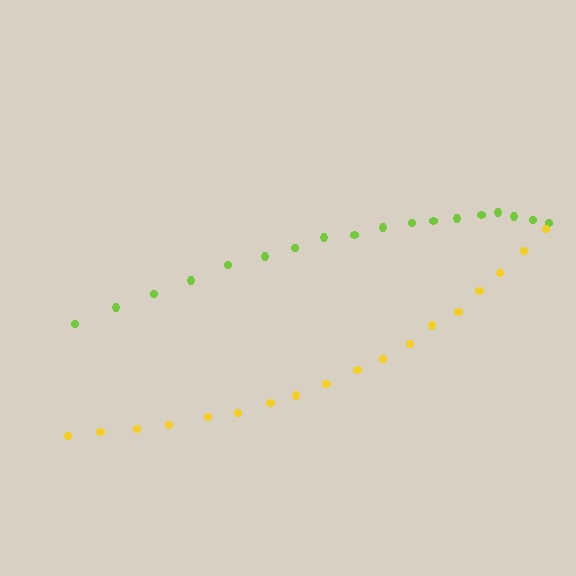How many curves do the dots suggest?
There are 2 distinct paths.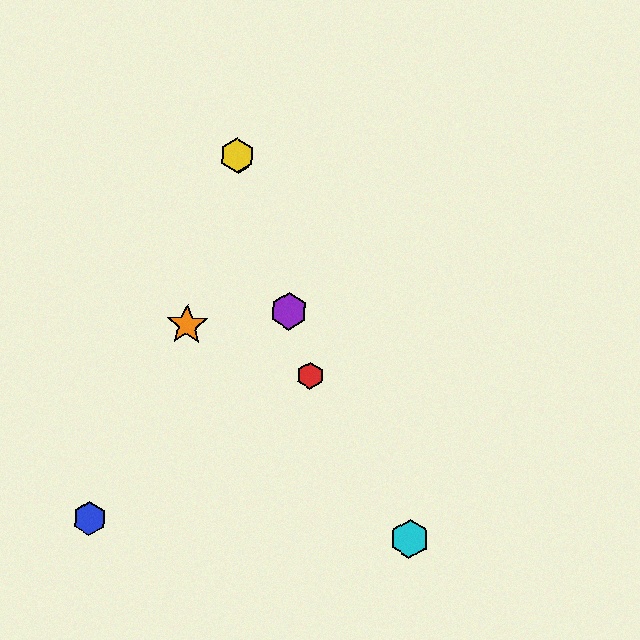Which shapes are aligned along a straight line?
The red hexagon, the green hexagon, the yellow hexagon, the purple hexagon are aligned along a straight line.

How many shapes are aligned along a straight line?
4 shapes (the red hexagon, the green hexagon, the yellow hexagon, the purple hexagon) are aligned along a straight line.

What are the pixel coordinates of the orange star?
The orange star is at (187, 325).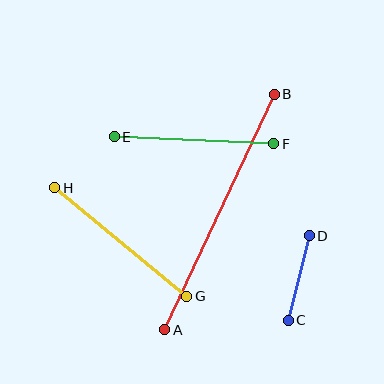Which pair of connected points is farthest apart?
Points A and B are farthest apart.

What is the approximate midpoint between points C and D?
The midpoint is at approximately (299, 278) pixels.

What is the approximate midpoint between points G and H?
The midpoint is at approximately (121, 242) pixels.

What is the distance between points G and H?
The distance is approximately 171 pixels.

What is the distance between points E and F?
The distance is approximately 159 pixels.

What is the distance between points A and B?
The distance is approximately 260 pixels.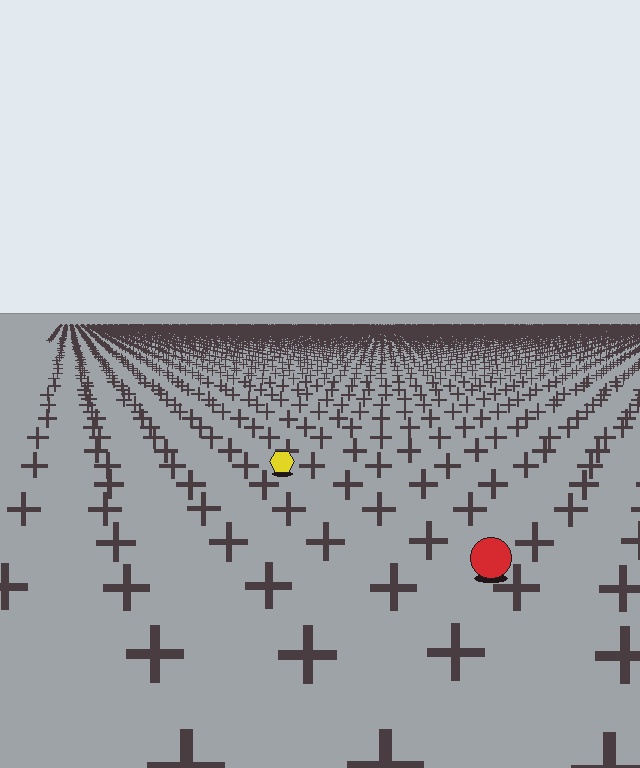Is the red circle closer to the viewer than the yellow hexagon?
Yes. The red circle is closer — you can tell from the texture gradient: the ground texture is coarser near it.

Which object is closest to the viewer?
The red circle is closest. The texture marks near it are larger and more spread out.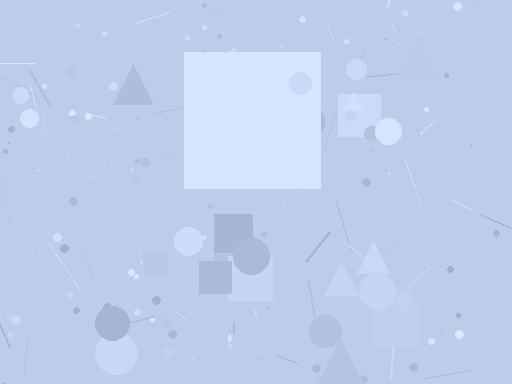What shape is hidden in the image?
A square is hidden in the image.